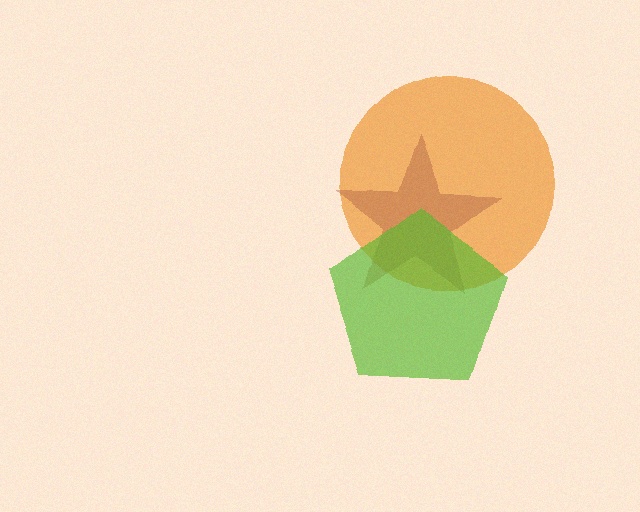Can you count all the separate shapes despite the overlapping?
Yes, there are 3 separate shapes.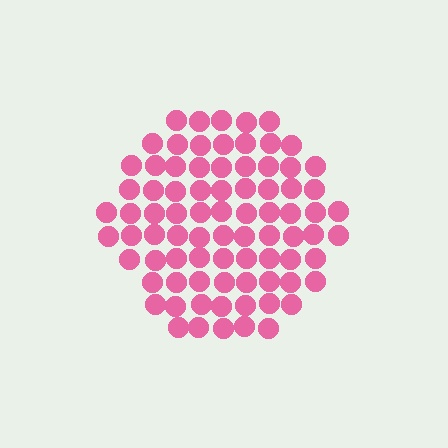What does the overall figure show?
The overall figure shows a hexagon.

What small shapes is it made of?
It is made of small circles.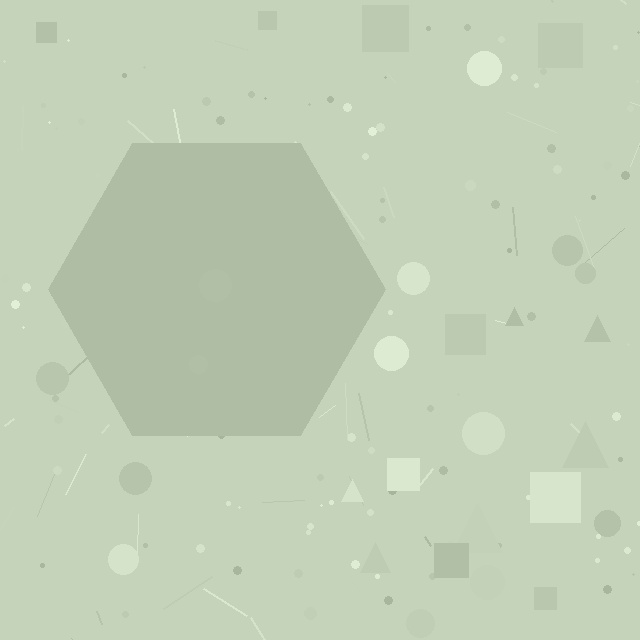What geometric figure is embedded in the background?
A hexagon is embedded in the background.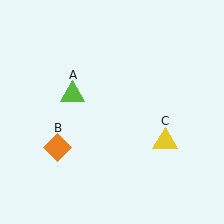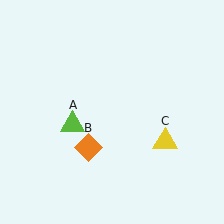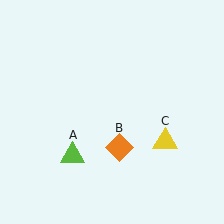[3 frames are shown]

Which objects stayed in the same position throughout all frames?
Yellow triangle (object C) remained stationary.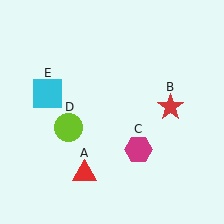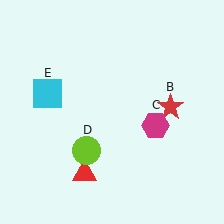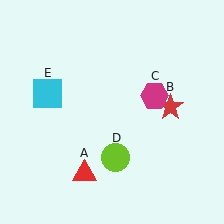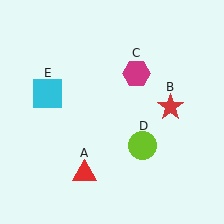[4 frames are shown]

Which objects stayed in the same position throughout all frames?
Red triangle (object A) and red star (object B) and cyan square (object E) remained stationary.